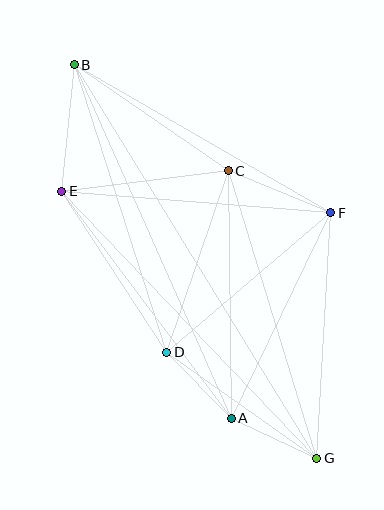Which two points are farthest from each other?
Points B and G are farthest from each other.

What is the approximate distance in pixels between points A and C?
The distance between A and C is approximately 248 pixels.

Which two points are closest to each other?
Points A and D are closest to each other.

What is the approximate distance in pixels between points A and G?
The distance between A and G is approximately 94 pixels.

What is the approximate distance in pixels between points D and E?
The distance between D and E is approximately 192 pixels.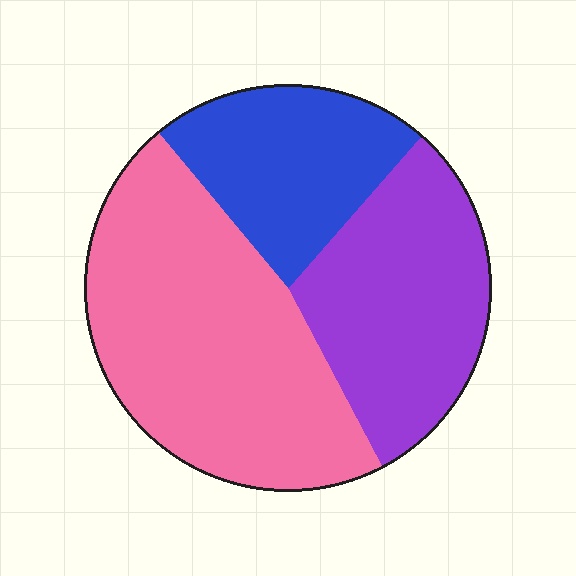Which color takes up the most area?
Pink, at roughly 45%.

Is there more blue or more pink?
Pink.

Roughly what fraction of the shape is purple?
Purple covers 31% of the shape.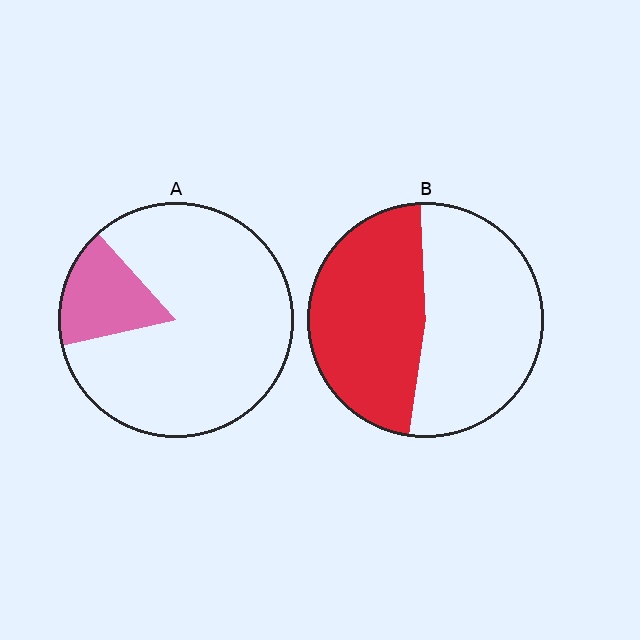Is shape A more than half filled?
No.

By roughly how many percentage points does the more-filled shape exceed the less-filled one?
By roughly 30 percentage points (B over A).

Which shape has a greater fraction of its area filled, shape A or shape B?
Shape B.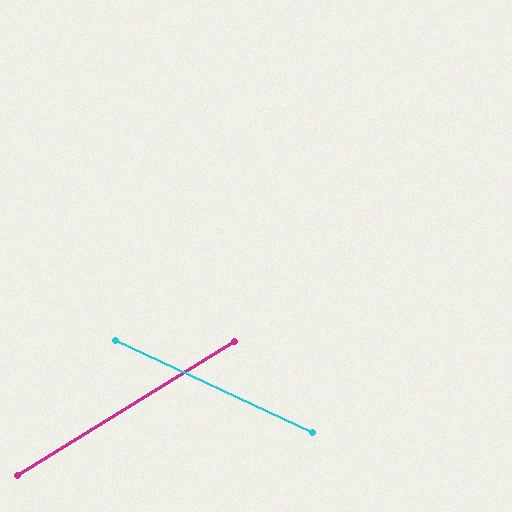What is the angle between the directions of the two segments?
Approximately 57 degrees.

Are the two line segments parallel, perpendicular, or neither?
Neither parallel nor perpendicular — they differ by about 57°.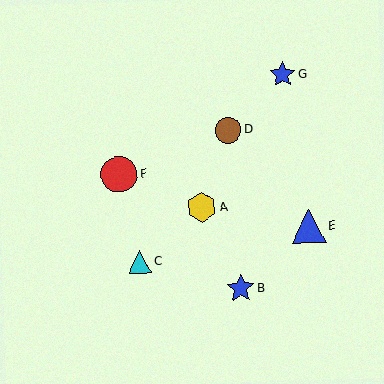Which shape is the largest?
The red circle (labeled F) is the largest.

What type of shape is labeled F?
Shape F is a red circle.